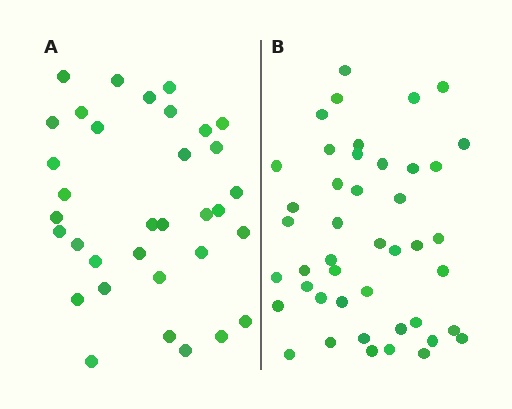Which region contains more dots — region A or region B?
Region B (the right region) has more dots.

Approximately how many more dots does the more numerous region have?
Region B has roughly 10 or so more dots than region A.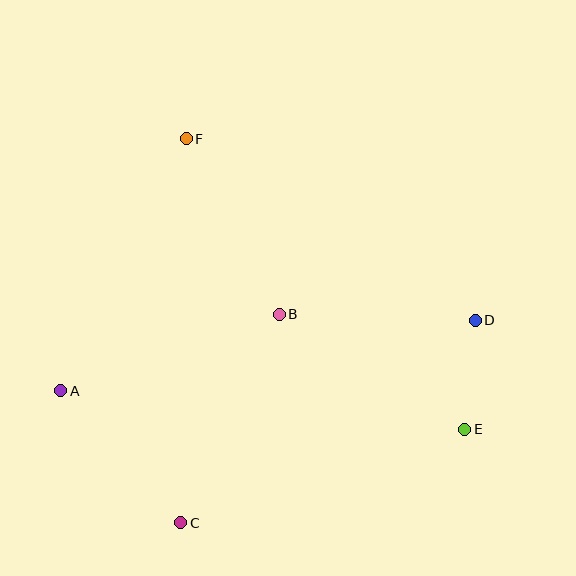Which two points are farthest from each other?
Points A and D are farthest from each other.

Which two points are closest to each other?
Points D and E are closest to each other.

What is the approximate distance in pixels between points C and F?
The distance between C and F is approximately 384 pixels.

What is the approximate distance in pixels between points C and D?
The distance between C and D is approximately 358 pixels.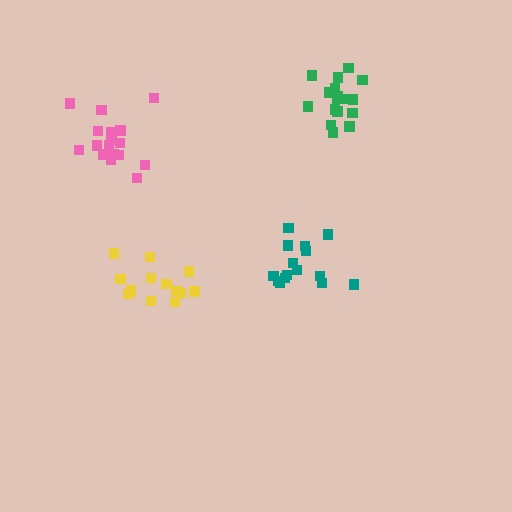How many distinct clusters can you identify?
There are 4 distinct clusters.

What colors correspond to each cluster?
The clusters are colored: teal, green, pink, yellow.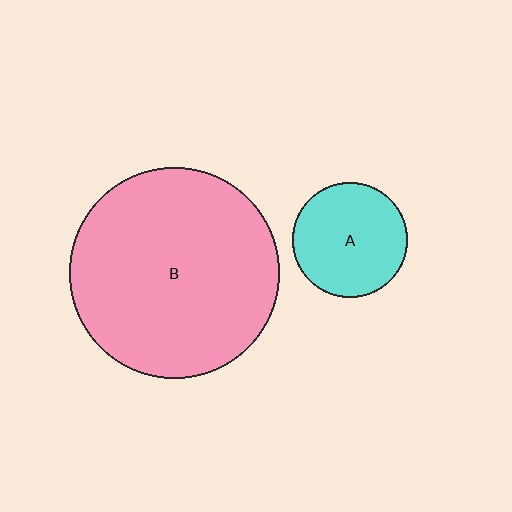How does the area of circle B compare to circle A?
Approximately 3.4 times.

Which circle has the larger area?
Circle B (pink).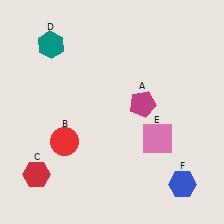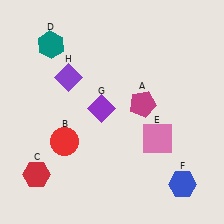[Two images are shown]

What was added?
A purple diamond (G), a purple diamond (H) were added in Image 2.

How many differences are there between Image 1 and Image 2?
There are 2 differences between the two images.